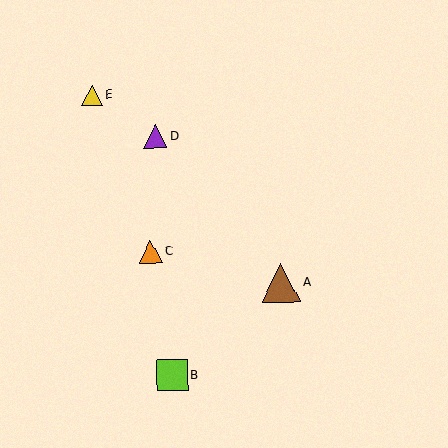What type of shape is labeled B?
Shape B is a lime square.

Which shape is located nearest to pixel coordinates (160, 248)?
The orange triangle (labeled C) at (150, 251) is nearest to that location.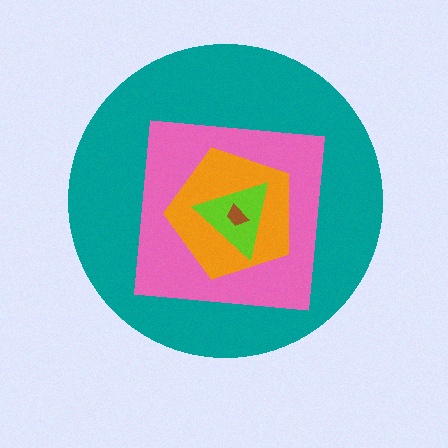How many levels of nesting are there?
5.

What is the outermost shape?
The teal circle.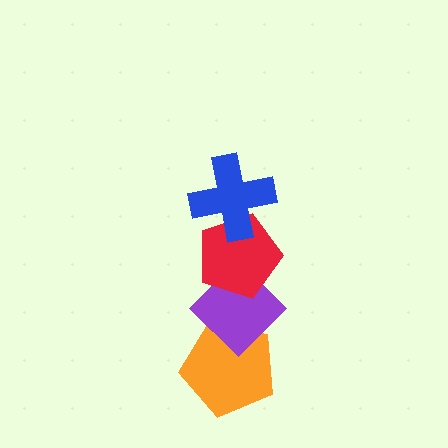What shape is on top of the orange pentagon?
The purple diamond is on top of the orange pentagon.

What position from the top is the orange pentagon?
The orange pentagon is 4th from the top.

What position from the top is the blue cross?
The blue cross is 1st from the top.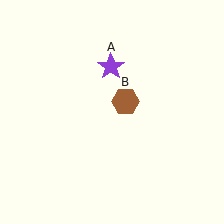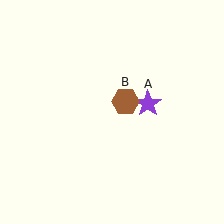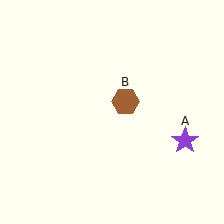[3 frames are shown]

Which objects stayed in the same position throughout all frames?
Brown hexagon (object B) remained stationary.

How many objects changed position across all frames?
1 object changed position: purple star (object A).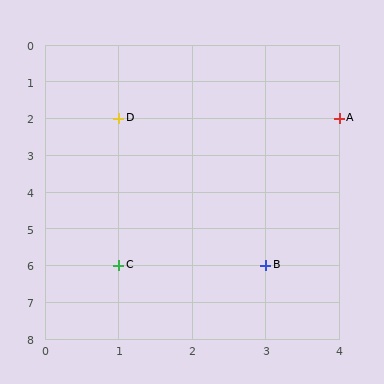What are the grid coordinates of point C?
Point C is at grid coordinates (1, 6).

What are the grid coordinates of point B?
Point B is at grid coordinates (3, 6).